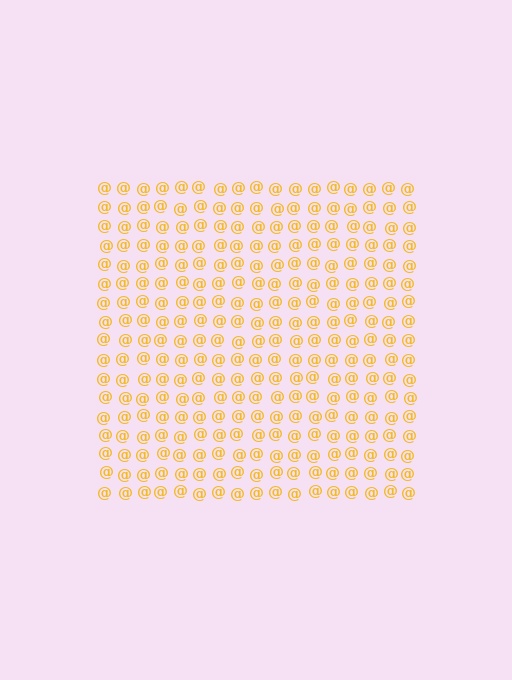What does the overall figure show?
The overall figure shows a square.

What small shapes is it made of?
It is made of small at signs.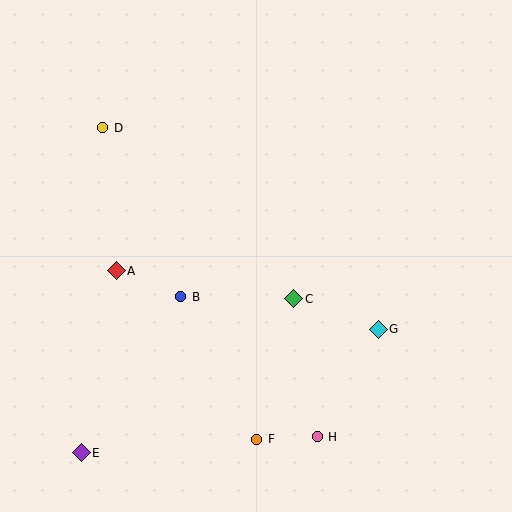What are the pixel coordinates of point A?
Point A is at (116, 271).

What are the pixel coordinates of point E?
Point E is at (81, 453).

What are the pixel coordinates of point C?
Point C is at (294, 299).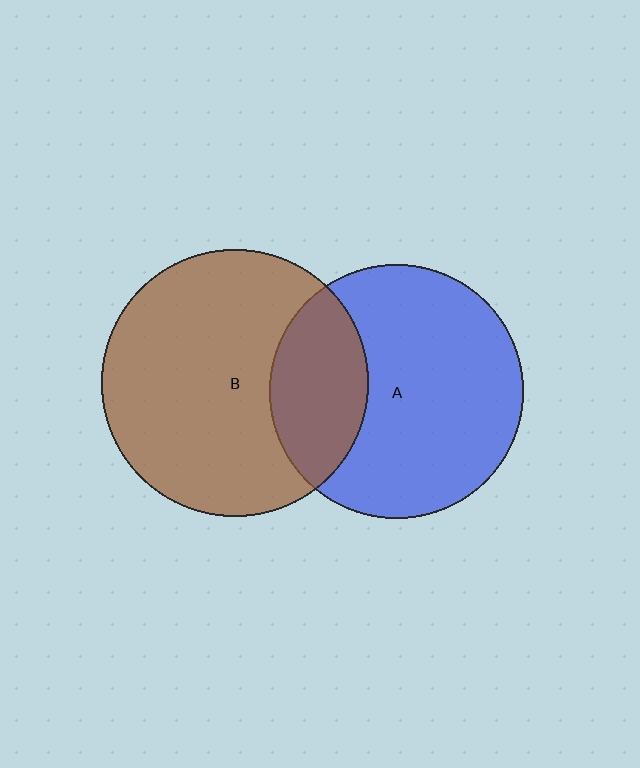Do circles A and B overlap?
Yes.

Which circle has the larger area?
Circle B (brown).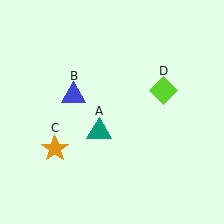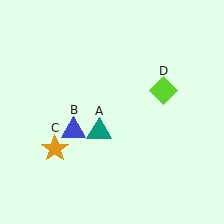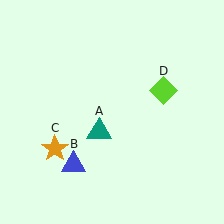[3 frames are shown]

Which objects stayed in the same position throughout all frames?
Teal triangle (object A) and orange star (object C) and lime diamond (object D) remained stationary.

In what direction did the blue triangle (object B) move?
The blue triangle (object B) moved down.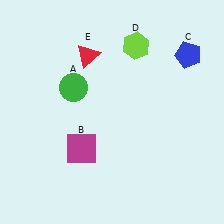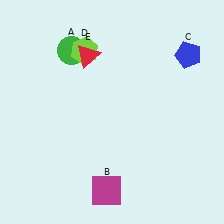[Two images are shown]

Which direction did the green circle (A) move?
The green circle (A) moved up.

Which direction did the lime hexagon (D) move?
The lime hexagon (D) moved left.